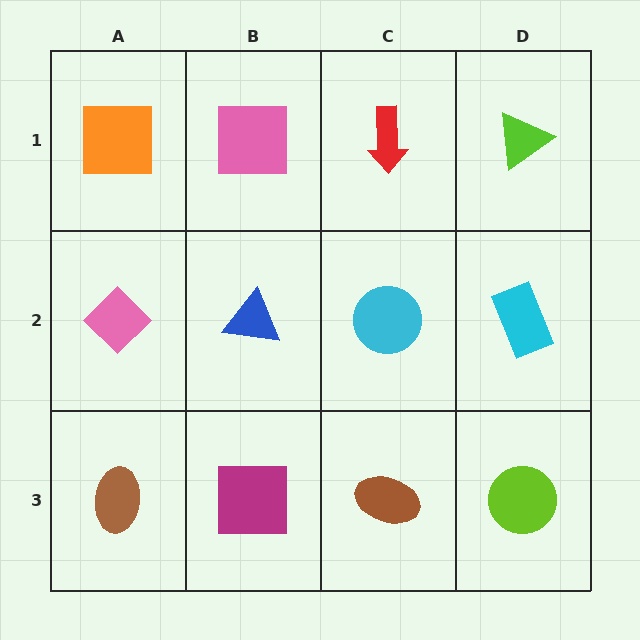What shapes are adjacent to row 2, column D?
A lime triangle (row 1, column D), a lime circle (row 3, column D), a cyan circle (row 2, column C).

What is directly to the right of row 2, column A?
A blue triangle.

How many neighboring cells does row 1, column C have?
3.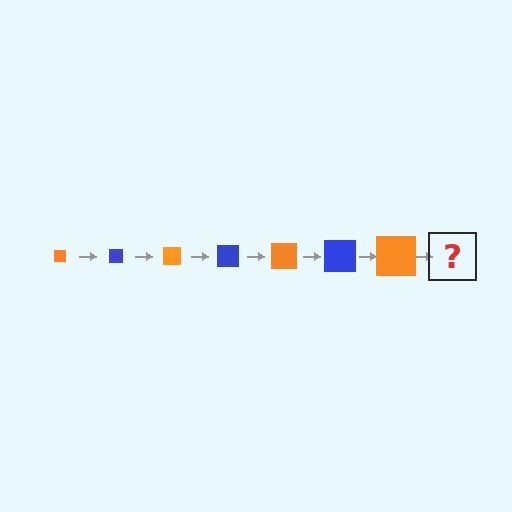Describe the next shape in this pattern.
It should be a blue square, larger than the previous one.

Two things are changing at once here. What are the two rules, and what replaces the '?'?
The two rules are that the square grows larger each step and the color cycles through orange and blue. The '?' should be a blue square, larger than the previous one.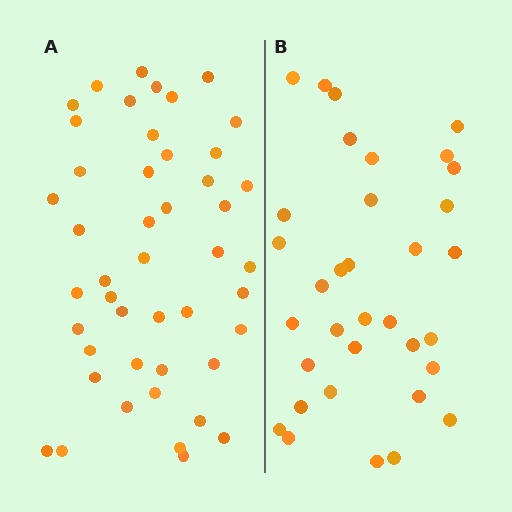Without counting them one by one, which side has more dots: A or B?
Region A (the left region) has more dots.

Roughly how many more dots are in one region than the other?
Region A has roughly 12 or so more dots than region B.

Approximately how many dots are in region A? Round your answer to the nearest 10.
About 50 dots. (The exact count is 46, which rounds to 50.)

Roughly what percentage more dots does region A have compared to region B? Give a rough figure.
About 35% more.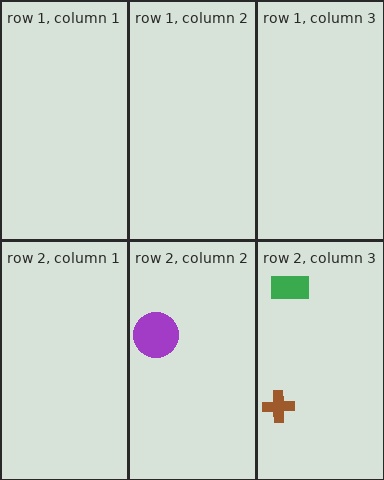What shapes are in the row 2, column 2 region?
The purple circle.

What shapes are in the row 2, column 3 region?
The green rectangle, the brown cross.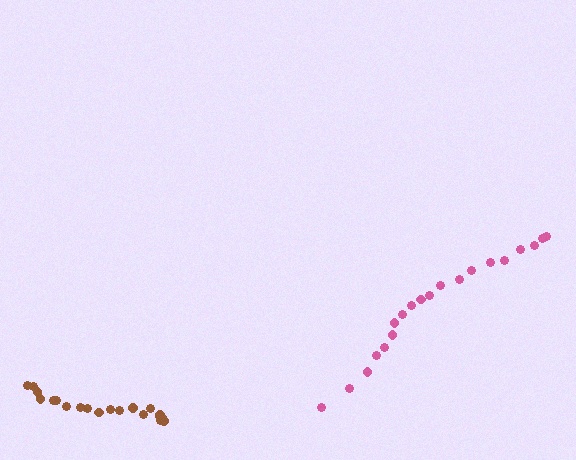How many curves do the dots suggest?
There are 2 distinct paths.